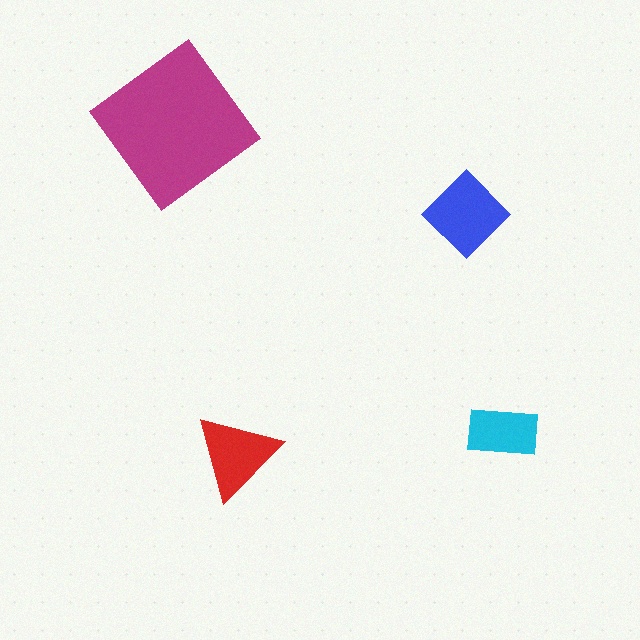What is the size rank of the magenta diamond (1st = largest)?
1st.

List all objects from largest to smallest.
The magenta diamond, the blue diamond, the red triangle, the cyan rectangle.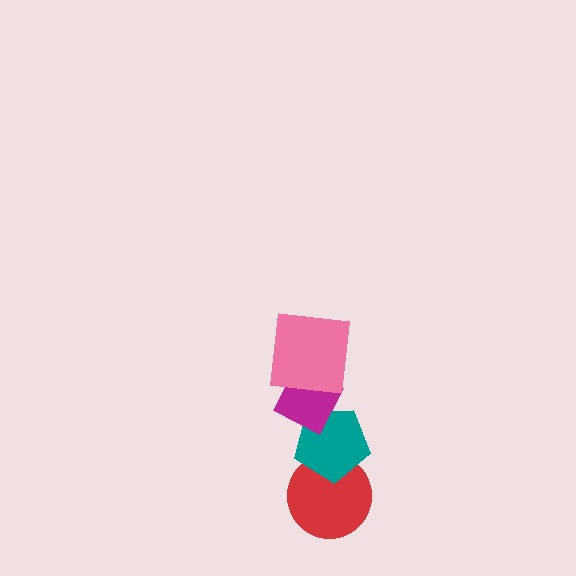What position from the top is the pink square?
The pink square is 1st from the top.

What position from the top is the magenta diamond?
The magenta diamond is 2nd from the top.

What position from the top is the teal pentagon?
The teal pentagon is 3rd from the top.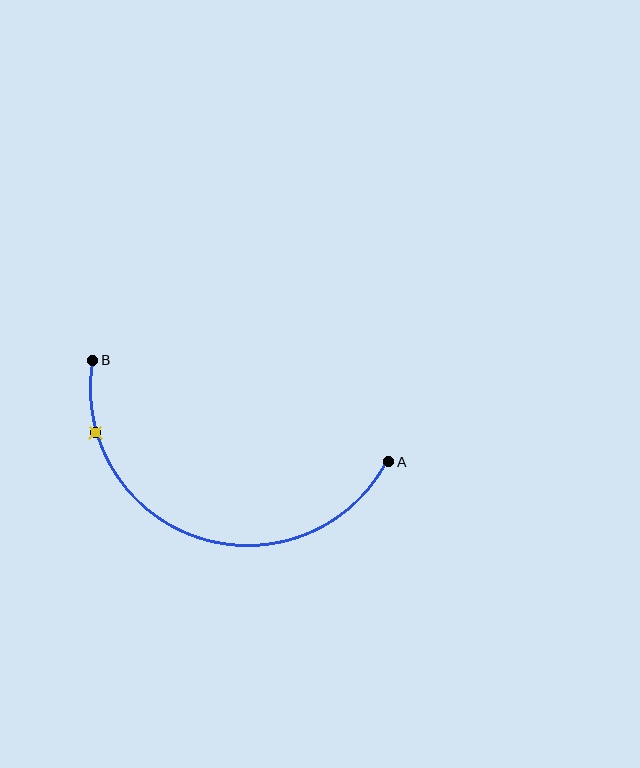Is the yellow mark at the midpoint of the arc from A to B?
No. The yellow mark lies on the arc but is closer to endpoint B. The arc midpoint would be at the point on the curve equidistant along the arc from both A and B.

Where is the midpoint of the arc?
The arc midpoint is the point on the curve farthest from the straight line joining A and B. It sits below that line.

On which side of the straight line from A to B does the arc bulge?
The arc bulges below the straight line connecting A and B.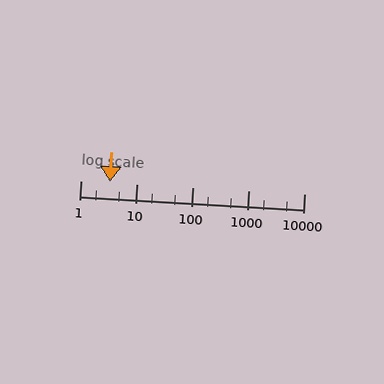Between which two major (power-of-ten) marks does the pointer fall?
The pointer is between 1 and 10.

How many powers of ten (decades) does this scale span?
The scale spans 4 decades, from 1 to 10000.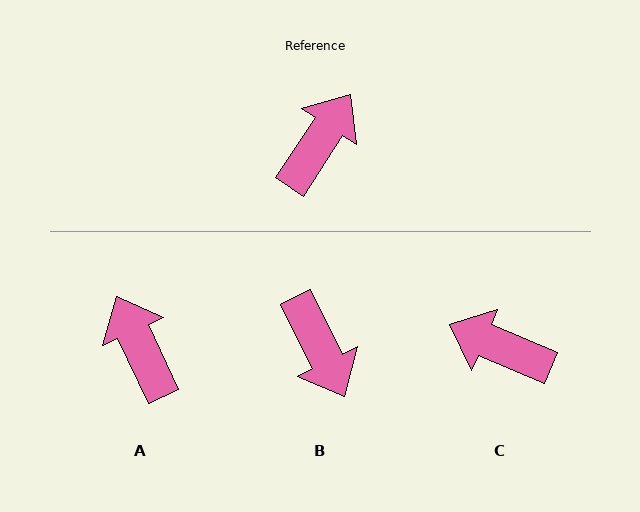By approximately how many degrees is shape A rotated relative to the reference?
Approximately 58 degrees counter-clockwise.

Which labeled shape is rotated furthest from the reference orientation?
B, about 120 degrees away.